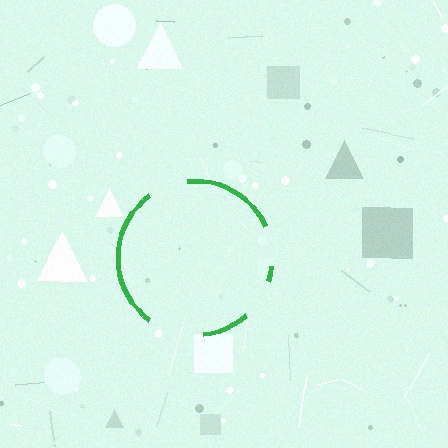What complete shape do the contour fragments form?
The contour fragments form a circle.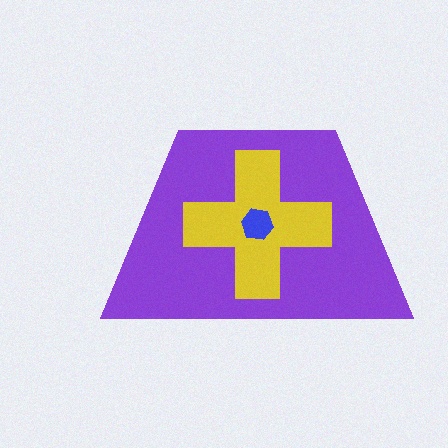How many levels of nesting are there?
3.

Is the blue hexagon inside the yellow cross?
Yes.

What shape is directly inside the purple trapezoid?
The yellow cross.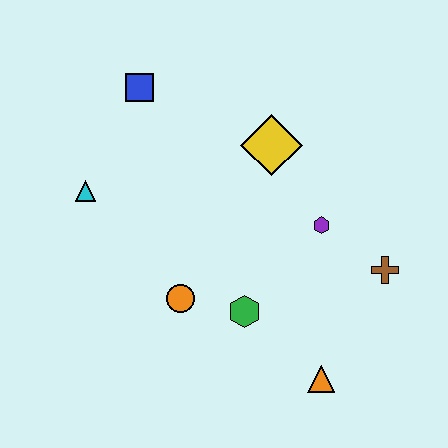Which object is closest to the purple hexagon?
The brown cross is closest to the purple hexagon.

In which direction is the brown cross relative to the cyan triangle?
The brown cross is to the right of the cyan triangle.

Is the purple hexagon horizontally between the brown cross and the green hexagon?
Yes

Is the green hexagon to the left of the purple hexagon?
Yes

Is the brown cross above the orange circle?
Yes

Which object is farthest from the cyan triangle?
The brown cross is farthest from the cyan triangle.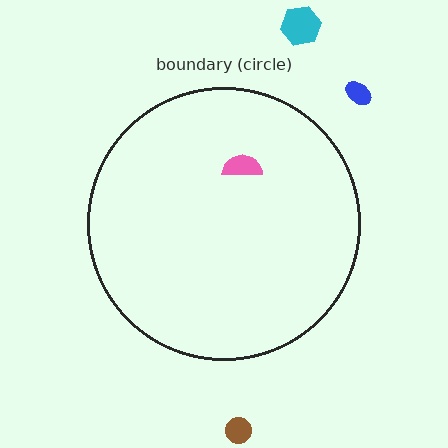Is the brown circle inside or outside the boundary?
Outside.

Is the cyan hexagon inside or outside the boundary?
Outside.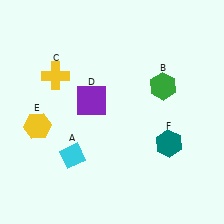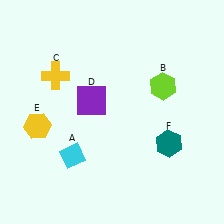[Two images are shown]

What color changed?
The hexagon (B) changed from green in Image 1 to lime in Image 2.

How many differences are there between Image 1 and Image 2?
There is 1 difference between the two images.